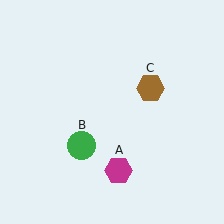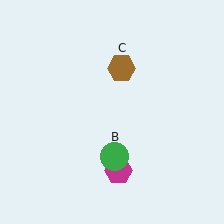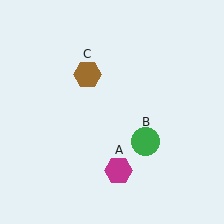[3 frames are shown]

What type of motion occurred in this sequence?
The green circle (object B), brown hexagon (object C) rotated counterclockwise around the center of the scene.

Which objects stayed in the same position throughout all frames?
Magenta hexagon (object A) remained stationary.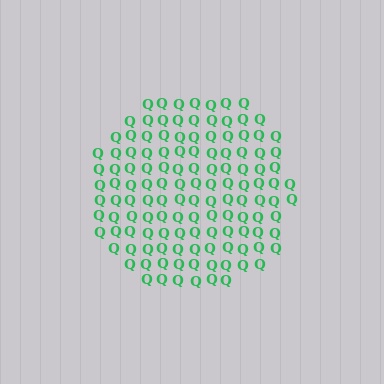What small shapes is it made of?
It is made of small letter Q's.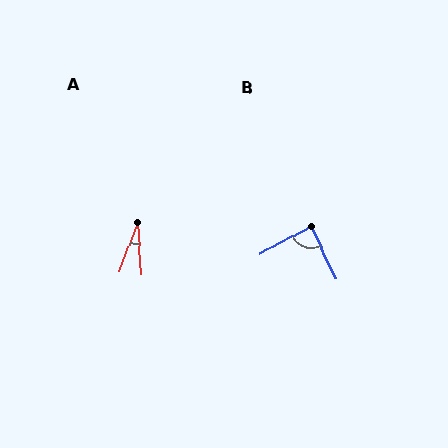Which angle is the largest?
B, at approximately 86 degrees.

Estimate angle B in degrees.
Approximately 86 degrees.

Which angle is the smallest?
A, at approximately 24 degrees.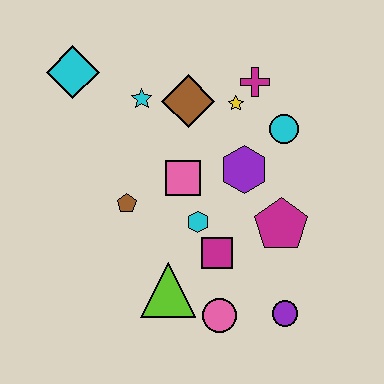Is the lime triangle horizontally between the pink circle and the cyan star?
Yes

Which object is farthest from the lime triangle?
The cyan diamond is farthest from the lime triangle.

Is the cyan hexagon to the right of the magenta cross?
No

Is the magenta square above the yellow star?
No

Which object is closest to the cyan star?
The brown diamond is closest to the cyan star.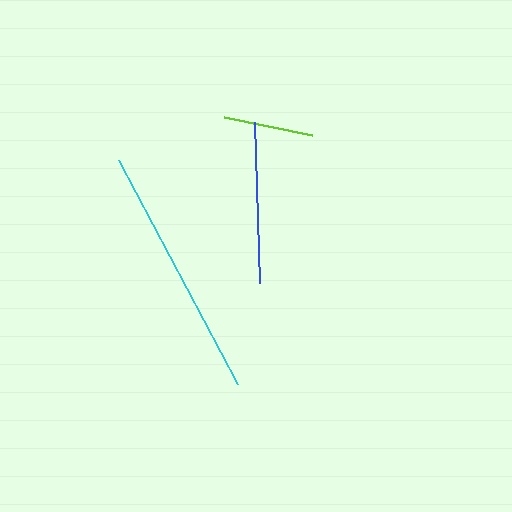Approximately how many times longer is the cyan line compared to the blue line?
The cyan line is approximately 1.6 times the length of the blue line.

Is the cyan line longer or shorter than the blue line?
The cyan line is longer than the blue line.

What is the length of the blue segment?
The blue segment is approximately 160 pixels long.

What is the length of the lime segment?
The lime segment is approximately 89 pixels long.